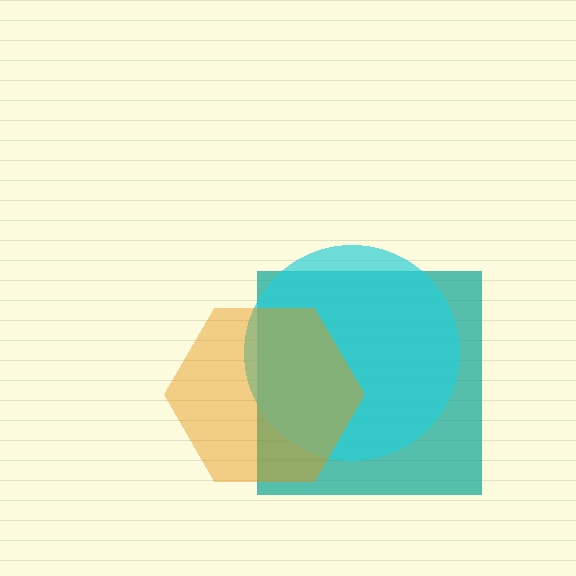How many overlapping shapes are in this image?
There are 3 overlapping shapes in the image.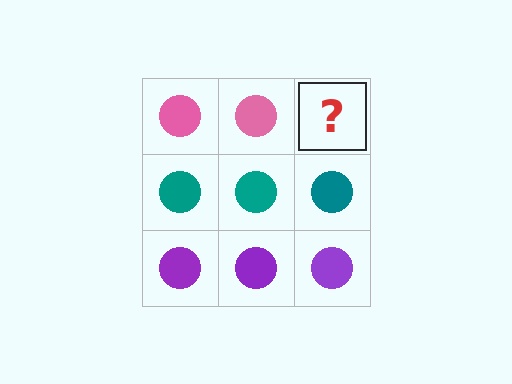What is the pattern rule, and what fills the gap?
The rule is that each row has a consistent color. The gap should be filled with a pink circle.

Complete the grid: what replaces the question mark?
The question mark should be replaced with a pink circle.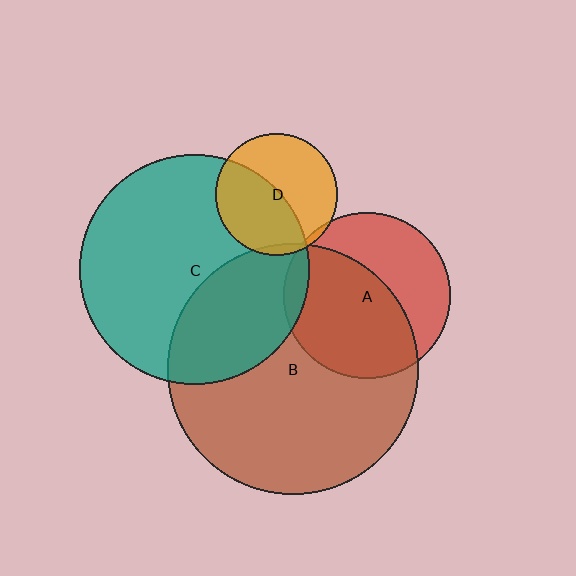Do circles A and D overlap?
Yes.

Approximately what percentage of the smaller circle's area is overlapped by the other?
Approximately 5%.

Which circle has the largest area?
Circle B (brown).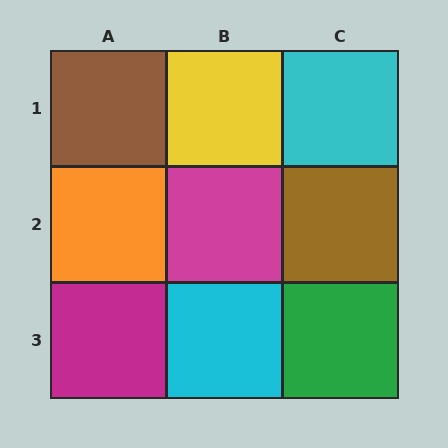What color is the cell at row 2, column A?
Orange.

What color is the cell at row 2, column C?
Brown.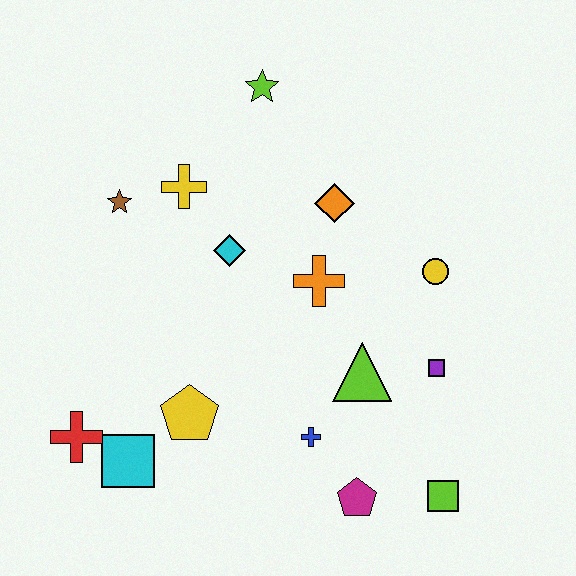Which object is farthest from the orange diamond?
The red cross is farthest from the orange diamond.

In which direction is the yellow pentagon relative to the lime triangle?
The yellow pentagon is to the left of the lime triangle.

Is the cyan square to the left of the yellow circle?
Yes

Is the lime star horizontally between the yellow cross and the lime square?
Yes